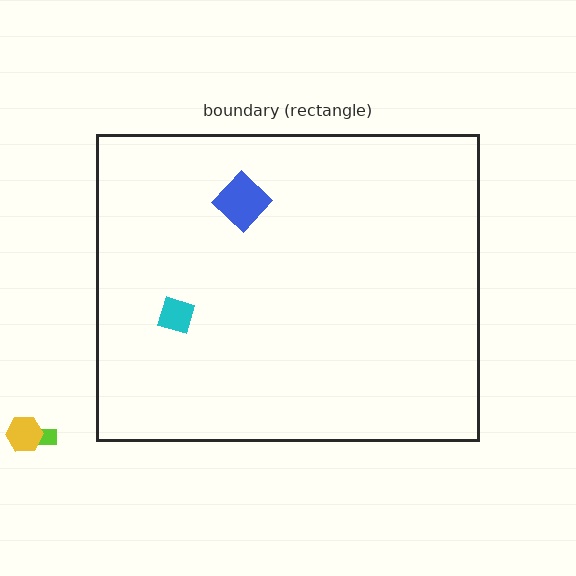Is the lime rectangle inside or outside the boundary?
Outside.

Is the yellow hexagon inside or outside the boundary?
Outside.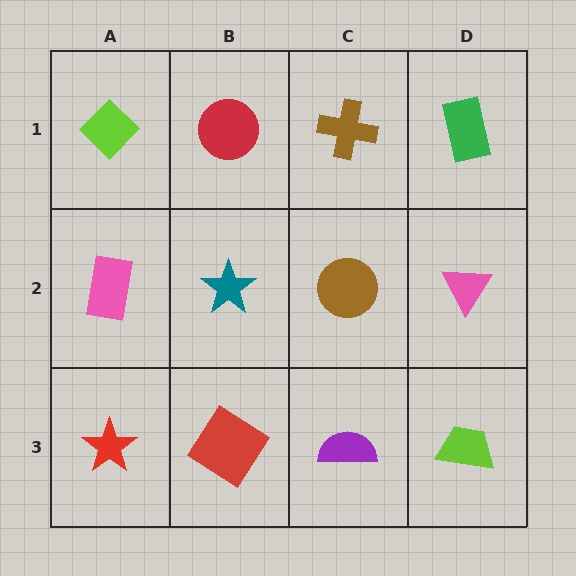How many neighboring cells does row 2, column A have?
3.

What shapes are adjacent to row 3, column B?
A teal star (row 2, column B), a red star (row 3, column A), a purple semicircle (row 3, column C).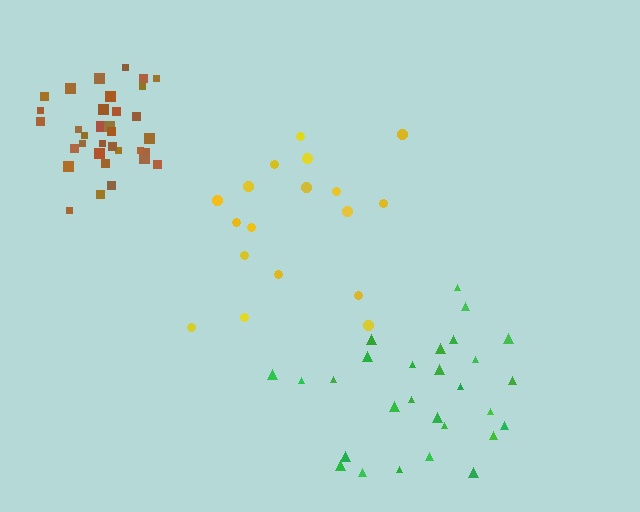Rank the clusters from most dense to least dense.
brown, yellow, green.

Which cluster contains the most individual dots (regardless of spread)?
Brown (35).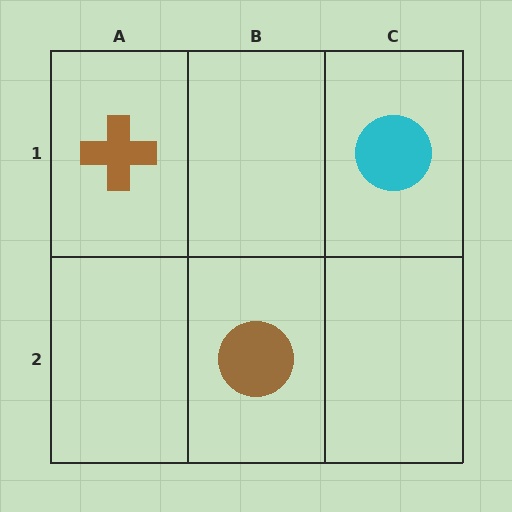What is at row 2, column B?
A brown circle.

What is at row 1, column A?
A brown cross.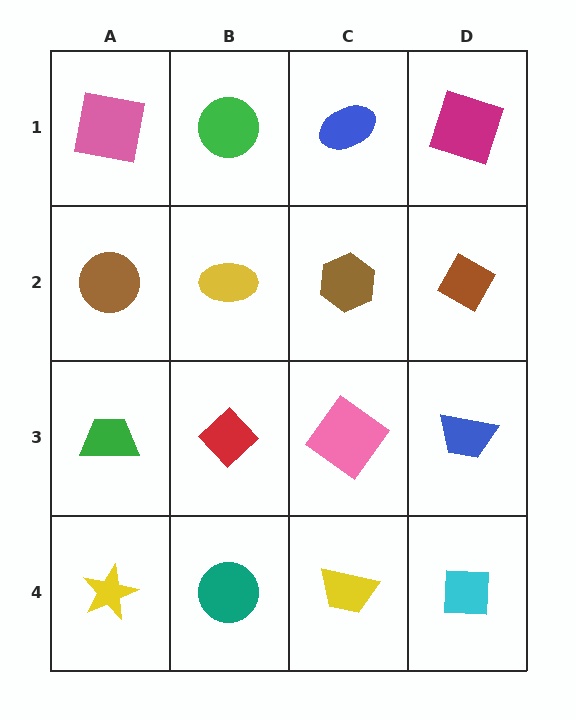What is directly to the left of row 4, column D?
A yellow trapezoid.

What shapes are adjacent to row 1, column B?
A yellow ellipse (row 2, column B), a pink square (row 1, column A), a blue ellipse (row 1, column C).